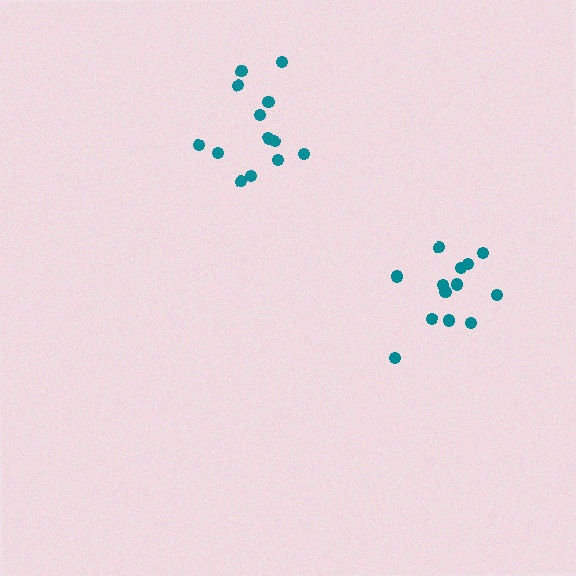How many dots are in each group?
Group 1: 13 dots, Group 2: 13 dots (26 total).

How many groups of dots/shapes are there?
There are 2 groups.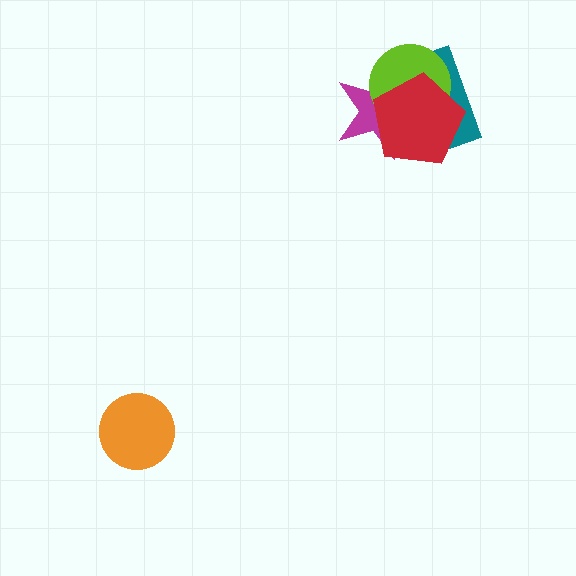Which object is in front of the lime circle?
The red pentagon is in front of the lime circle.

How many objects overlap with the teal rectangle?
3 objects overlap with the teal rectangle.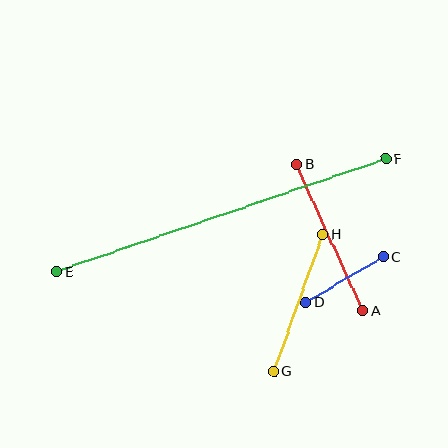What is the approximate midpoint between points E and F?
The midpoint is at approximately (221, 215) pixels.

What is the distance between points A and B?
The distance is approximately 160 pixels.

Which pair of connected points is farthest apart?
Points E and F are farthest apart.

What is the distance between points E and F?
The distance is approximately 348 pixels.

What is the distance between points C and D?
The distance is approximately 90 pixels.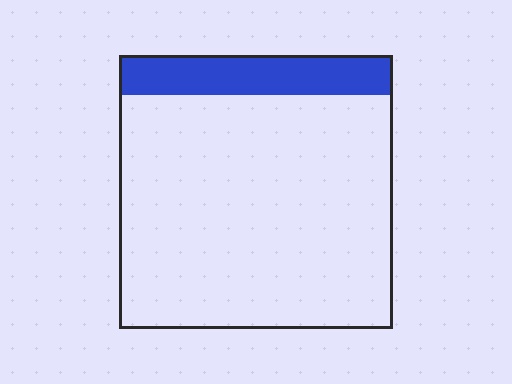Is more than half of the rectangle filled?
No.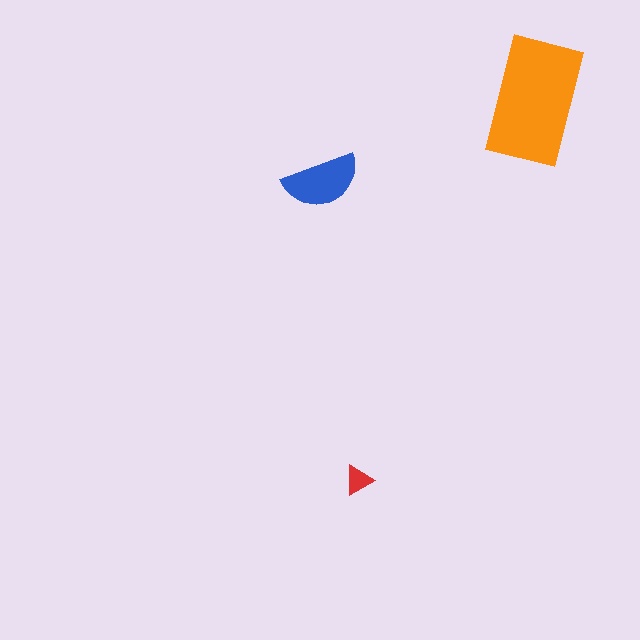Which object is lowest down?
The red triangle is bottommost.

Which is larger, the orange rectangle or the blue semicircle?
The orange rectangle.